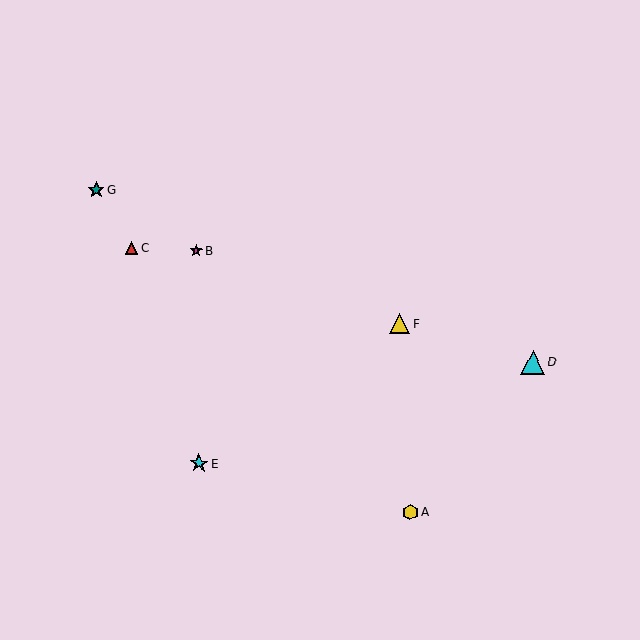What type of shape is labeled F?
Shape F is a yellow triangle.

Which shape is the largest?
The cyan triangle (labeled D) is the largest.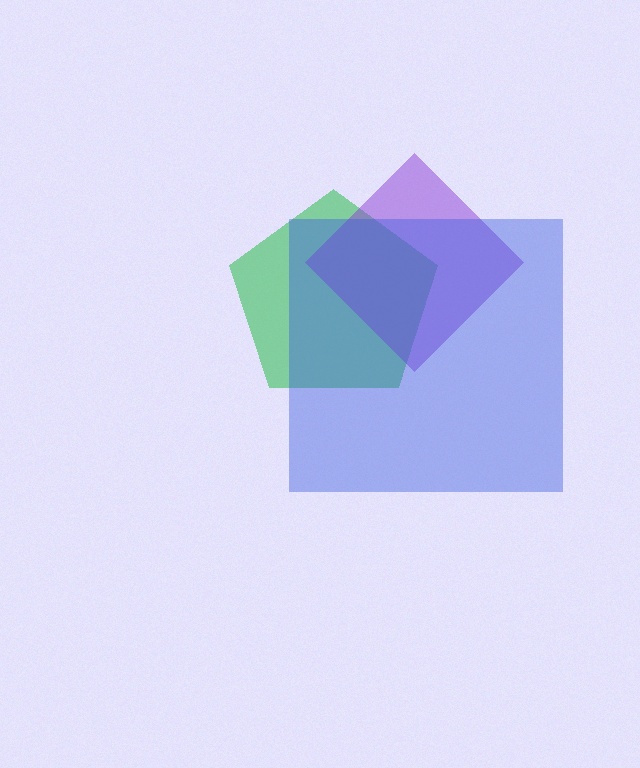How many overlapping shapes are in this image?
There are 3 overlapping shapes in the image.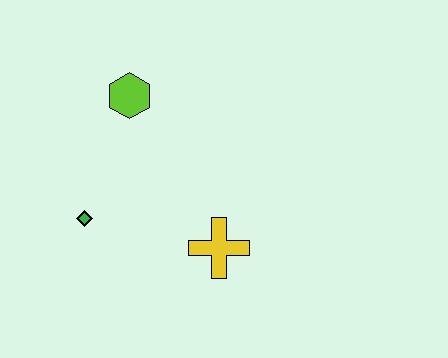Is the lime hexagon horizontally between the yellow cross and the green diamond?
Yes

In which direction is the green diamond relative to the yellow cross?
The green diamond is to the left of the yellow cross.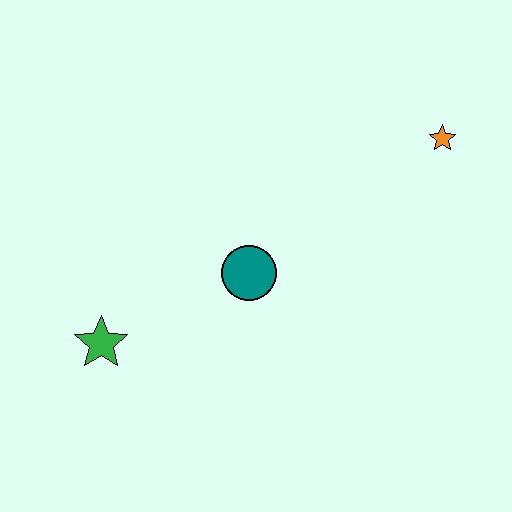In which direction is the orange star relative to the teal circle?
The orange star is to the right of the teal circle.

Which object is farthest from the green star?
The orange star is farthest from the green star.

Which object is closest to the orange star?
The teal circle is closest to the orange star.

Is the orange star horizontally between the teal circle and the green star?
No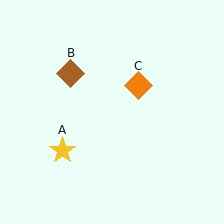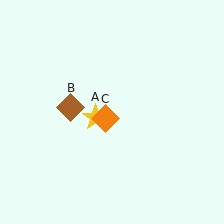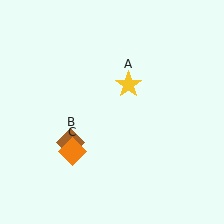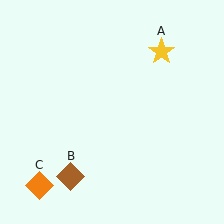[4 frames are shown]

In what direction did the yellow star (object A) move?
The yellow star (object A) moved up and to the right.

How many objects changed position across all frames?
3 objects changed position: yellow star (object A), brown diamond (object B), orange diamond (object C).